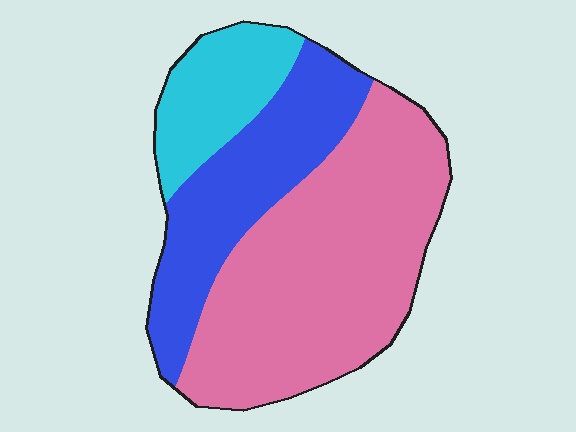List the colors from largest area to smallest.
From largest to smallest: pink, blue, cyan.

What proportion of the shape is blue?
Blue covers around 30% of the shape.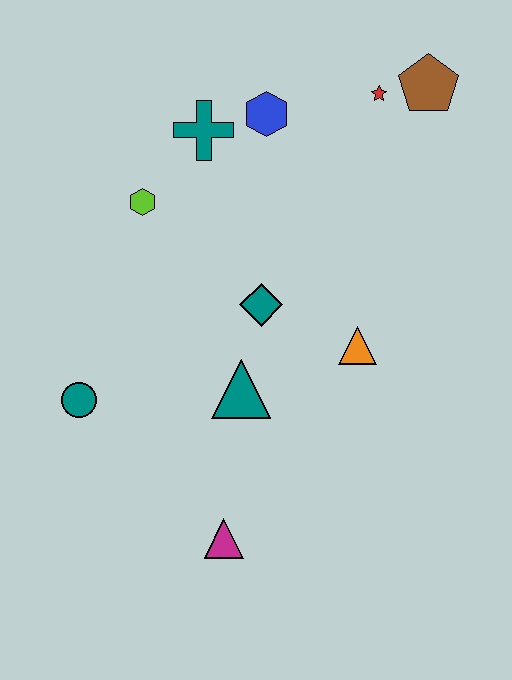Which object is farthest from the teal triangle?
The brown pentagon is farthest from the teal triangle.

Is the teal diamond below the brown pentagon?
Yes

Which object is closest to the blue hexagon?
The teal cross is closest to the blue hexagon.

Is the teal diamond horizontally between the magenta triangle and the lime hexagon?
No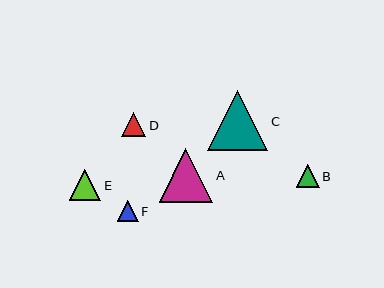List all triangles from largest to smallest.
From largest to smallest: C, A, E, D, B, F.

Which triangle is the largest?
Triangle C is the largest with a size of approximately 60 pixels.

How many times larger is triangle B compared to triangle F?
Triangle B is approximately 1.1 times the size of triangle F.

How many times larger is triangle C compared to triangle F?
Triangle C is approximately 2.9 times the size of triangle F.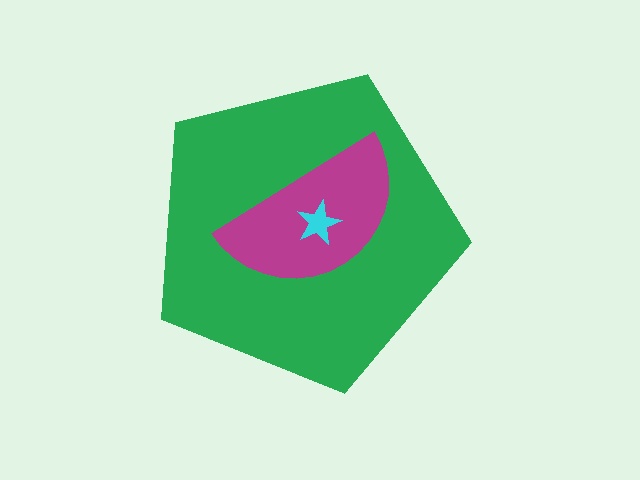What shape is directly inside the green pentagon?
The magenta semicircle.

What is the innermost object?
The cyan star.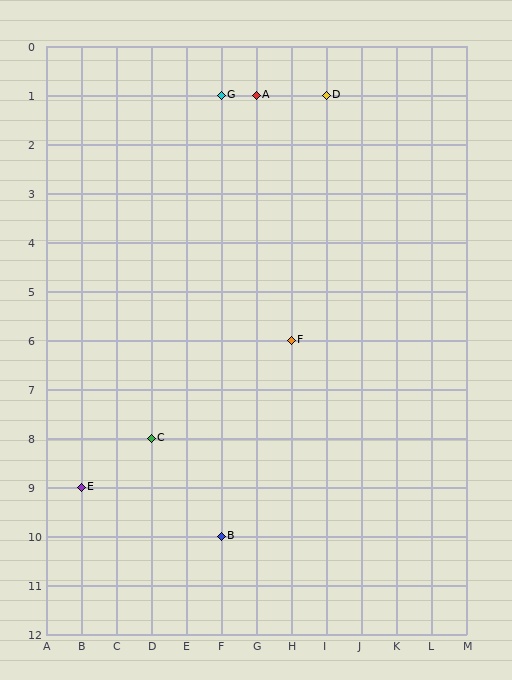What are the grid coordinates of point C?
Point C is at grid coordinates (D, 8).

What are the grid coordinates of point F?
Point F is at grid coordinates (H, 6).